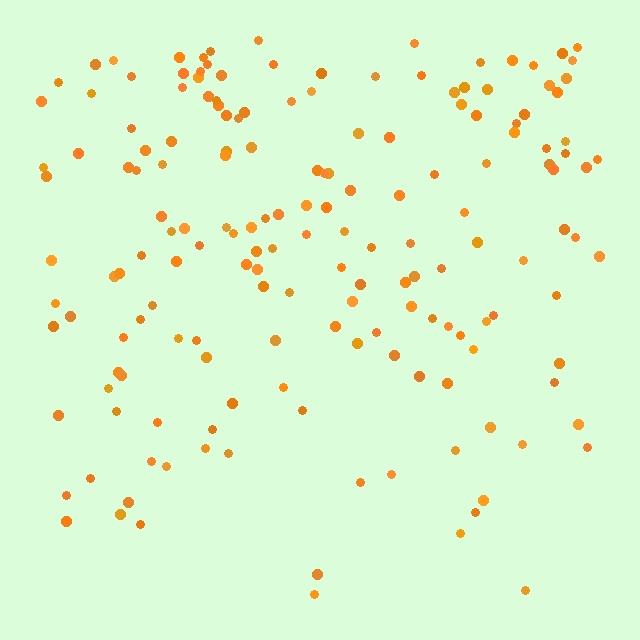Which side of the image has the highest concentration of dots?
The top.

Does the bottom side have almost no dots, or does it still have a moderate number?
Still a moderate number, just noticeably fewer than the top.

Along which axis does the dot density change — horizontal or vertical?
Vertical.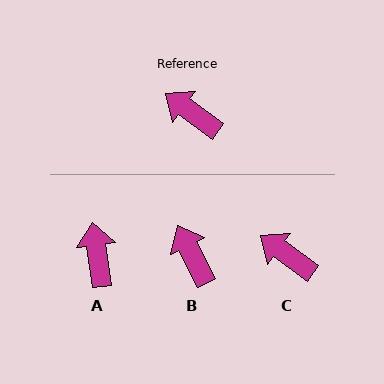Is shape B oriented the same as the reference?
No, it is off by about 28 degrees.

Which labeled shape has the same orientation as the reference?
C.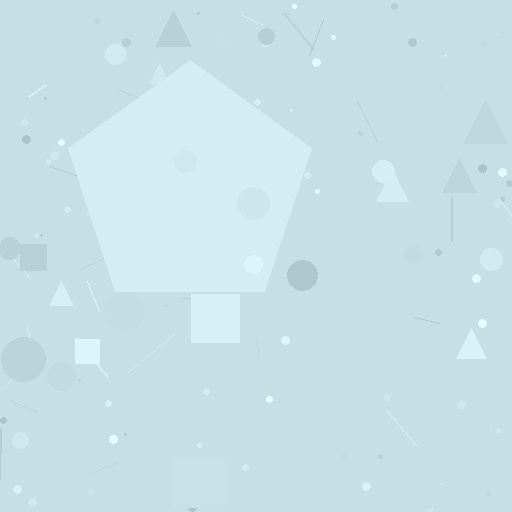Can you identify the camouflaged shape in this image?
The camouflaged shape is a pentagon.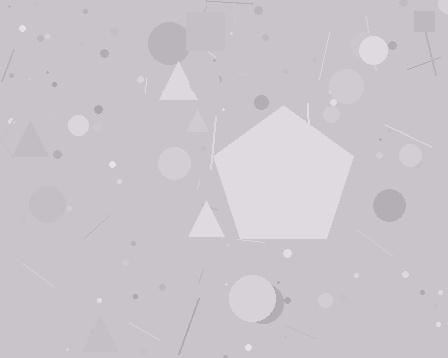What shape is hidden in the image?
A pentagon is hidden in the image.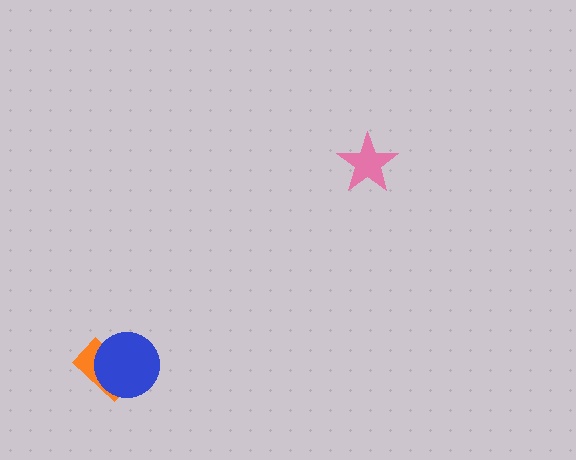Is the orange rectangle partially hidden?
Yes, it is partially covered by another shape.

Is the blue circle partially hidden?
No, no other shape covers it.